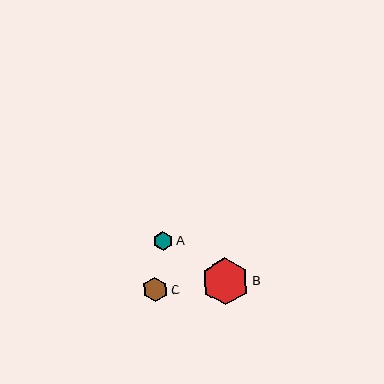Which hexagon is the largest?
Hexagon B is the largest with a size of approximately 47 pixels.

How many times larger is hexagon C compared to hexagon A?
Hexagon C is approximately 1.3 times the size of hexagon A.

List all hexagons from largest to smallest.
From largest to smallest: B, C, A.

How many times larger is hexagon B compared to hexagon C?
Hexagon B is approximately 1.9 times the size of hexagon C.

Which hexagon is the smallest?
Hexagon A is the smallest with a size of approximately 19 pixels.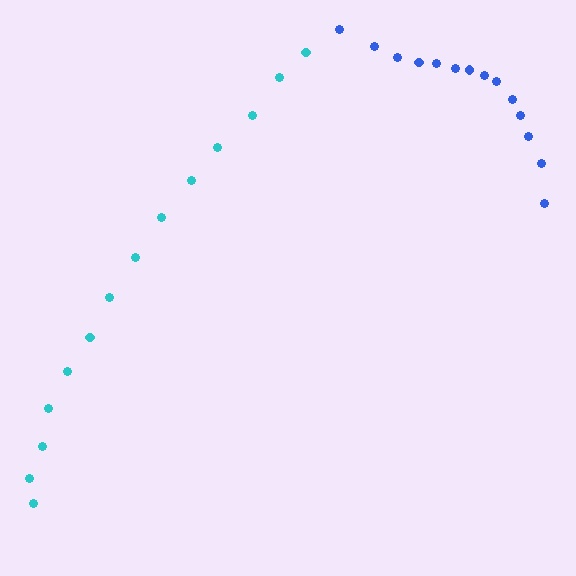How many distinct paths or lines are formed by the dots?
There are 2 distinct paths.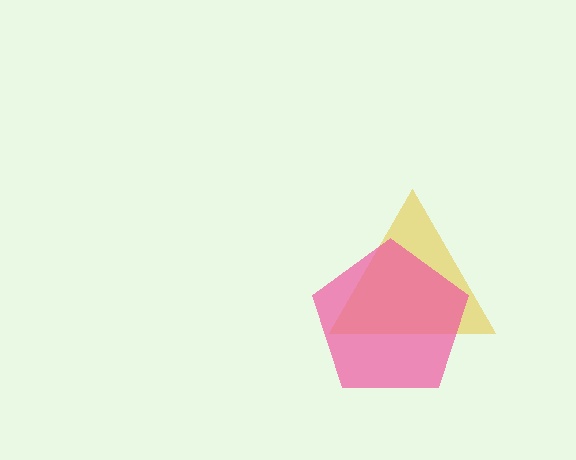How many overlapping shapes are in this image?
There are 2 overlapping shapes in the image.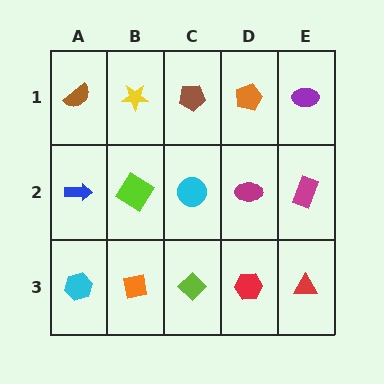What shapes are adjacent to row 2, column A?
A brown semicircle (row 1, column A), a cyan hexagon (row 3, column A), a lime diamond (row 2, column B).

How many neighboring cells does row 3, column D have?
3.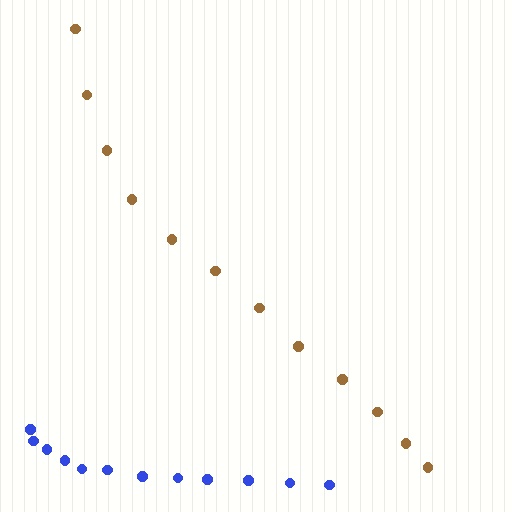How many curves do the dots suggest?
There are 2 distinct paths.